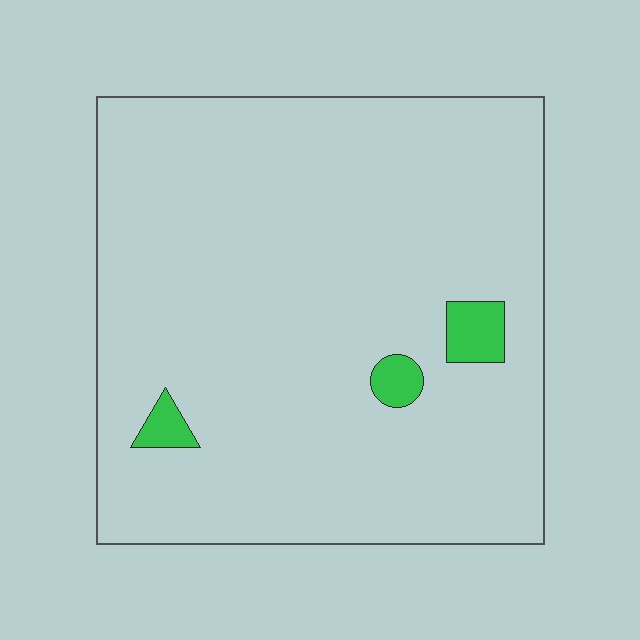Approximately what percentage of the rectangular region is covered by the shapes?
Approximately 5%.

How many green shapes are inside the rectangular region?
3.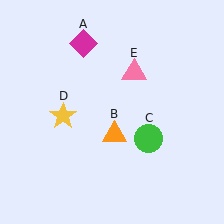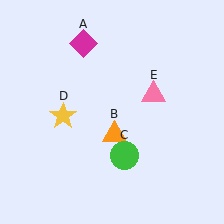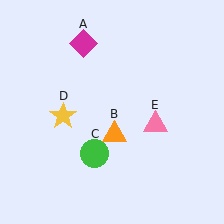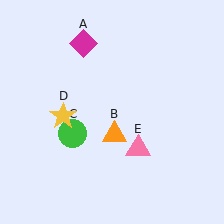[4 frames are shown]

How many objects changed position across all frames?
2 objects changed position: green circle (object C), pink triangle (object E).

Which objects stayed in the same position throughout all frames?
Magenta diamond (object A) and orange triangle (object B) and yellow star (object D) remained stationary.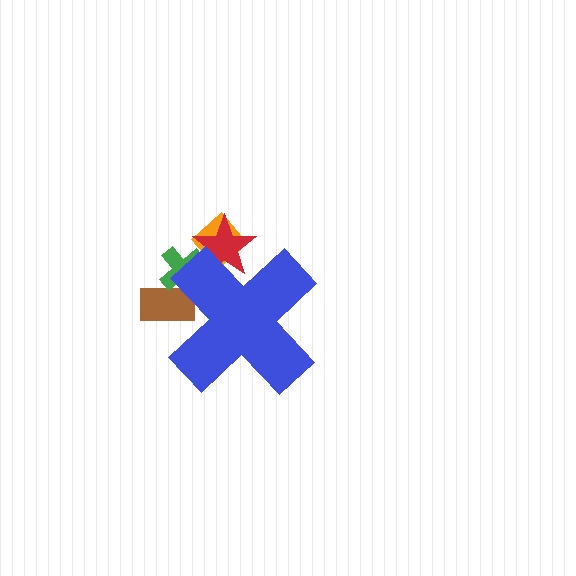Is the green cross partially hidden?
Yes, the green cross is partially hidden behind the blue cross.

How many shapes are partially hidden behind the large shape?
4 shapes are partially hidden.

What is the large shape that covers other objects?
A blue cross.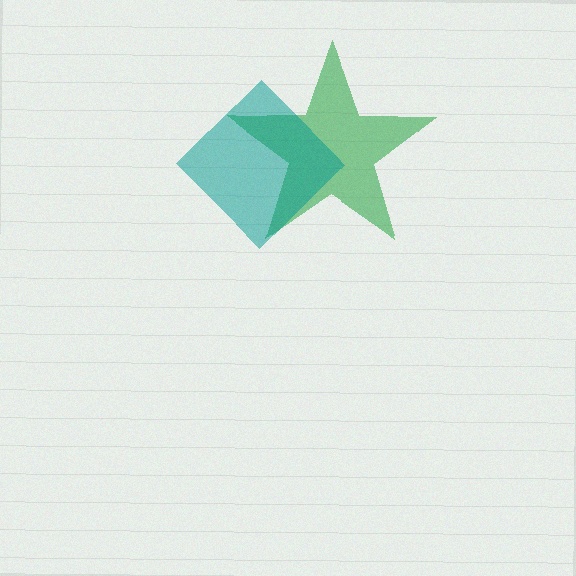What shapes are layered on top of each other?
The layered shapes are: a green star, a teal diamond.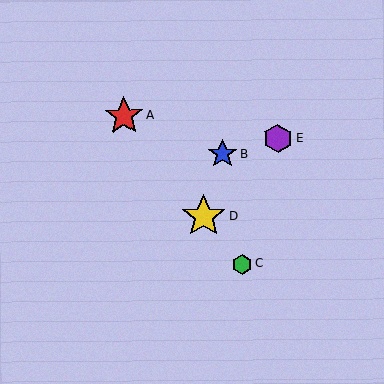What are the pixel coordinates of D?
Object D is at (204, 216).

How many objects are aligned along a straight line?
3 objects (A, C, D) are aligned along a straight line.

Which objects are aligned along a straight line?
Objects A, C, D are aligned along a straight line.